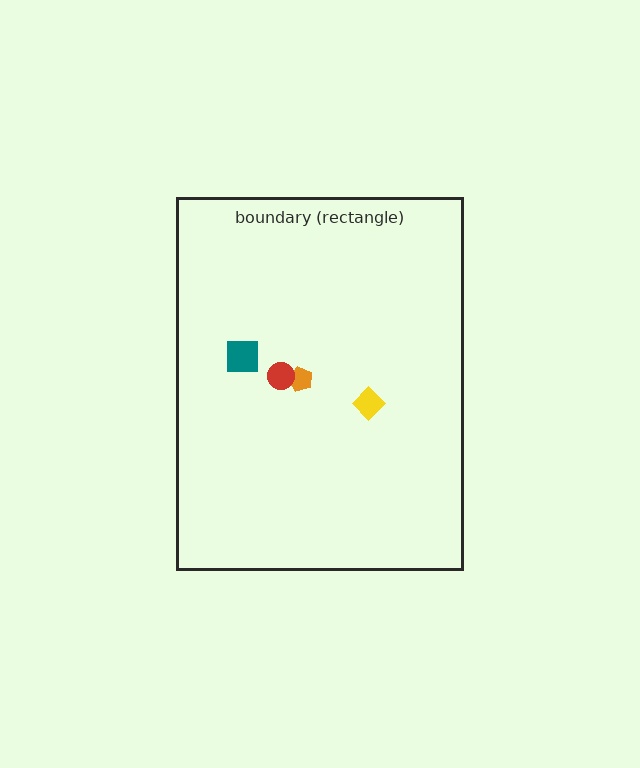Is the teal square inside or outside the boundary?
Inside.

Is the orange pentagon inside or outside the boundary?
Inside.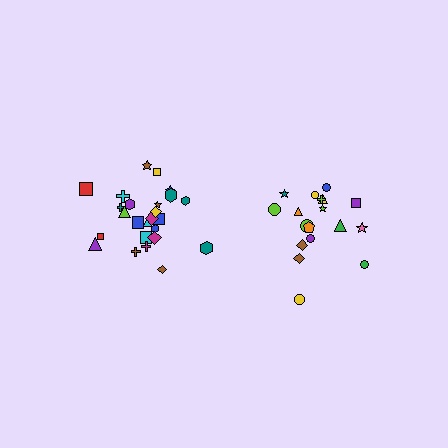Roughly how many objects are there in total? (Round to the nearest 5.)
Roughly 45 objects in total.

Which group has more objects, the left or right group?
The left group.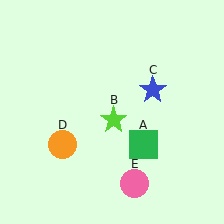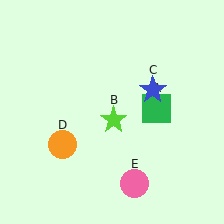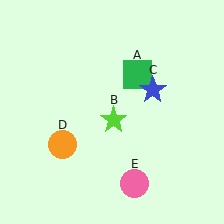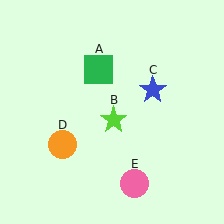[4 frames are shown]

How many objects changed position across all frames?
1 object changed position: green square (object A).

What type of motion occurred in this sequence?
The green square (object A) rotated counterclockwise around the center of the scene.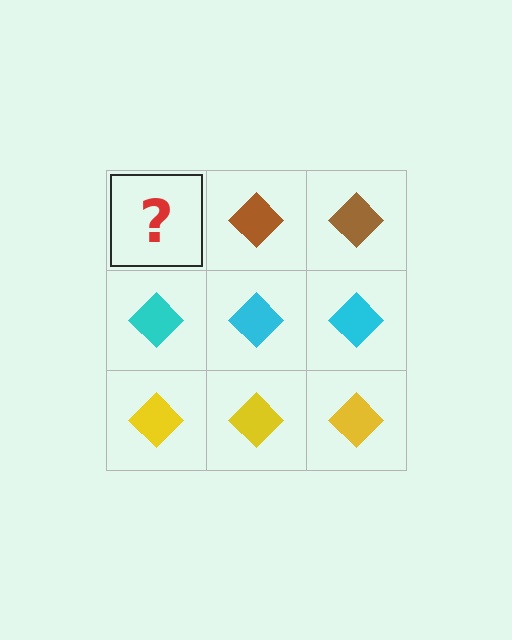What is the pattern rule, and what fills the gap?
The rule is that each row has a consistent color. The gap should be filled with a brown diamond.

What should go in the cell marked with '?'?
The missing cell should contain a brown diamond.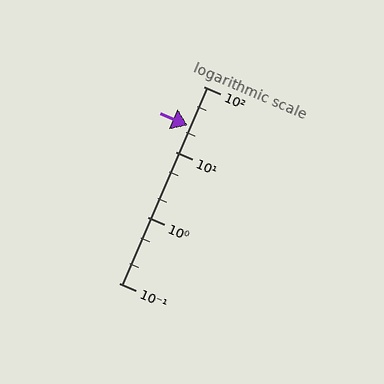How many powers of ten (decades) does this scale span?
The scale spans 3 decades, from 0.1 to 100.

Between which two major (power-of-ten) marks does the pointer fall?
The pointer is between 10 and 100.